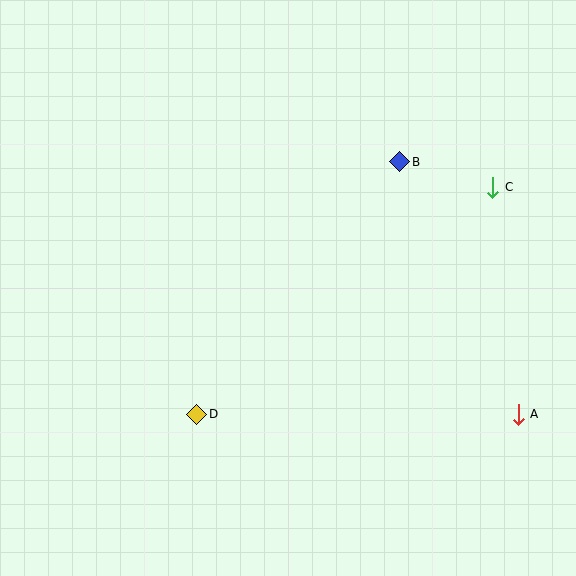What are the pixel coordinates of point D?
Point D is at (197, 414).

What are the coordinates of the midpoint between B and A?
The midpoint between B and A is at (459, 288).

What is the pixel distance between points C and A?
The distance between C and A is 228 pixels.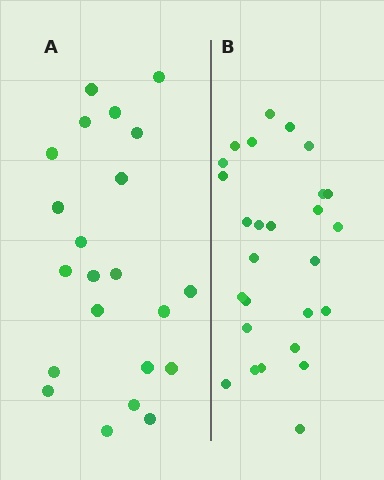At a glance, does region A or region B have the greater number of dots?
Region B (the right region) has more dots.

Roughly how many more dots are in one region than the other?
Region B has about 5 more dots than region A.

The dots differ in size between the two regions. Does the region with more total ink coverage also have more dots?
No. Region A has more total ink coverage because its dots are larger, but region B actually contains more individual dots. Total area can be misleading — the number of items is what matters here.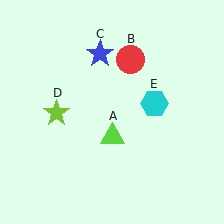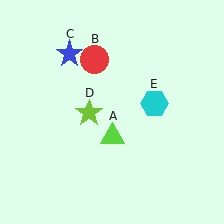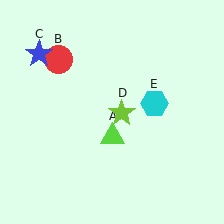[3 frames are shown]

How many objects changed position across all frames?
3 objects changed position: red circle (object B), blue star (object C), lime star (object D).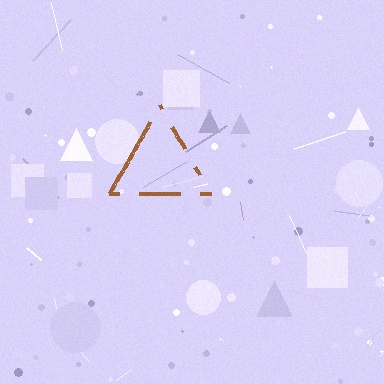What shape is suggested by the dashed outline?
The dashed outline suggests a triangle.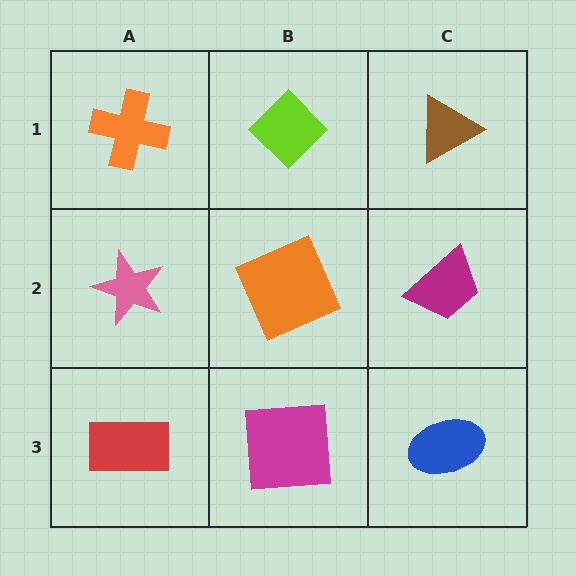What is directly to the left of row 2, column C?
An orange square.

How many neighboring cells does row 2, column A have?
3.